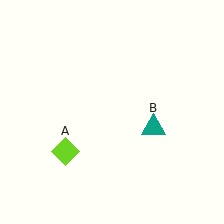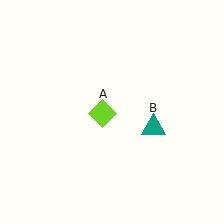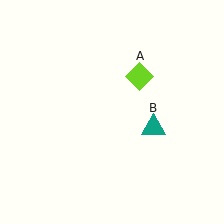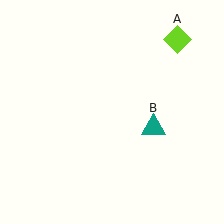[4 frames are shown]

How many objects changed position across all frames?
1 object changed position: lime diamond (object A).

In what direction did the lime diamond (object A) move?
The lime diamond (object A) moved up and to the right.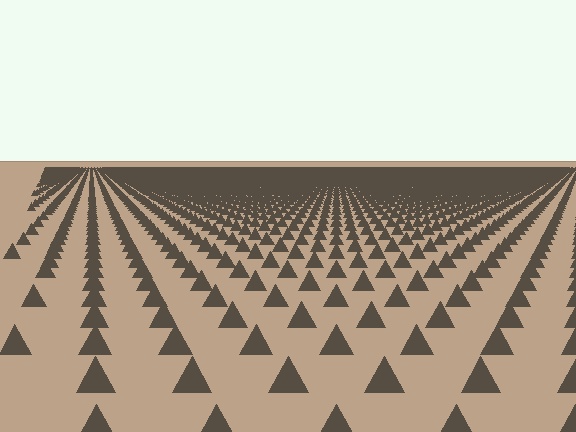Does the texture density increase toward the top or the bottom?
Density increases toward the top.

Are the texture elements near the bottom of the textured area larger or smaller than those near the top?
Larger. Near the bottom, elements are closer to the viewer and appear at a bigger on-screen size.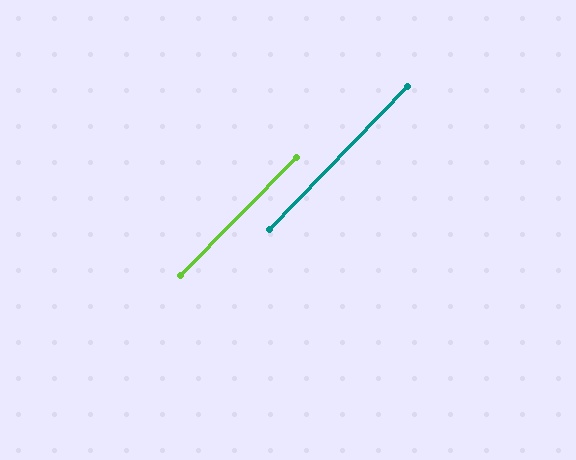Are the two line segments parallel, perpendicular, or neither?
Parallel — their directions differ by only 0.8°.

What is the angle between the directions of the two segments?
Approximately 1 degree.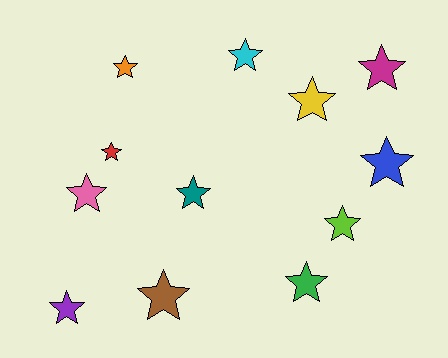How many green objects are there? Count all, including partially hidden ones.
There is 1 green object.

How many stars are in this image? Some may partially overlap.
There are 12 stars.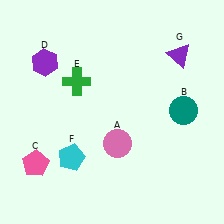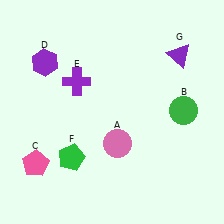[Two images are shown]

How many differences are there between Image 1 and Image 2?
There are 3 differences between the two images.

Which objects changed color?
B changed from teal to green. E changed from green to purple. F changed from cyan to green.